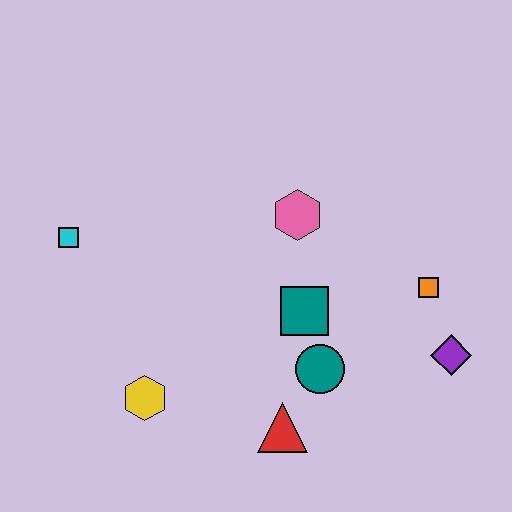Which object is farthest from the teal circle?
The cyan square is farthest from the teal circle.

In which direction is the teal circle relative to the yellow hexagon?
The teal circle is to the right of the yellow hexagon.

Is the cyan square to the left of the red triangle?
Yes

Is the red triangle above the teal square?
No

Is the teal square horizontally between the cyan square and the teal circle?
Yes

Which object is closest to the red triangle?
The teal circle is closest to the red triangle.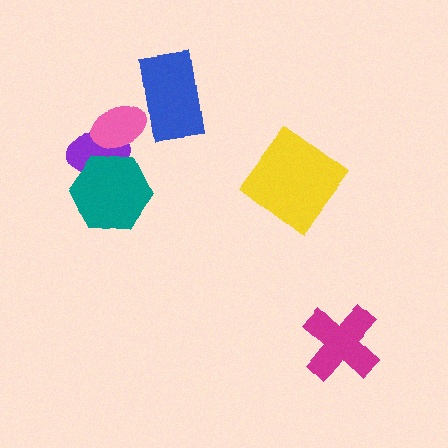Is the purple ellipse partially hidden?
Yes, it is partially covered by another shape.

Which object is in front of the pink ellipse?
The blue rectangle is in front of the pink ellipse.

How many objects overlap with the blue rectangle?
1 object overlaps with the blue rectangle.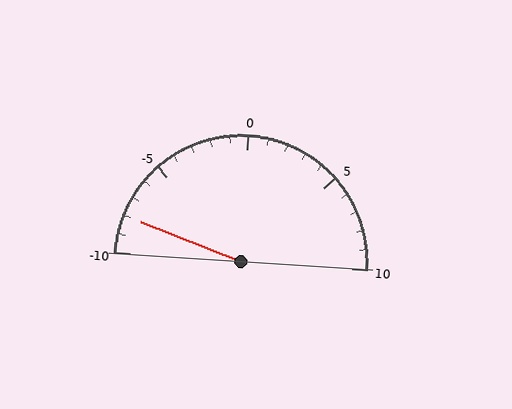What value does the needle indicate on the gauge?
The needle indicates approximately -8.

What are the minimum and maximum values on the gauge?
The gauge ranges from -10 to 10.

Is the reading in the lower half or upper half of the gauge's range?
The reading is in the lower half of the range (-10 to 10).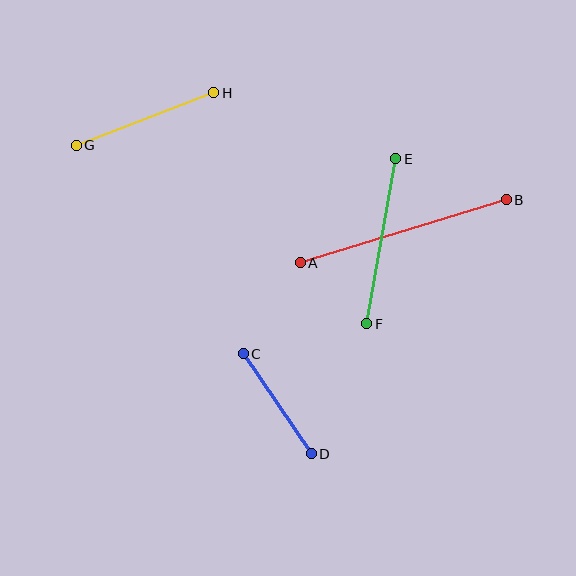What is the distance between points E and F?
The distance is approximately 168 pixels.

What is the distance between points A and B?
The distance is approximately 215 pixels.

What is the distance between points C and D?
The distance is approximately 121 pixels.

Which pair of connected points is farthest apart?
Points A and B are farthest apart.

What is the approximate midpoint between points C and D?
The midpoint is at approximately (277, 404) pixels.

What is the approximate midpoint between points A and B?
The midpoint is at approximately (403, 231) pixels.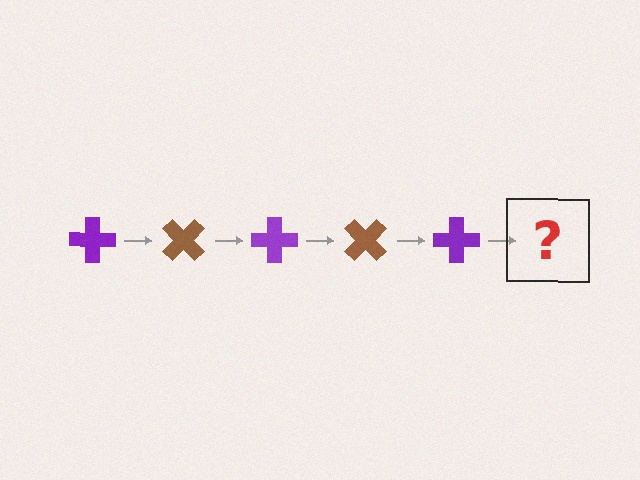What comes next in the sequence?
The next element should be a brown cross, rotated 225 degrees from the start.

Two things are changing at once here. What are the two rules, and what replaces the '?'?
The two rules are that it rotates 45 degrees each step and the color cycles through purple and brown. The '?' should be a brown cross, rotated 225 degrees from the start.